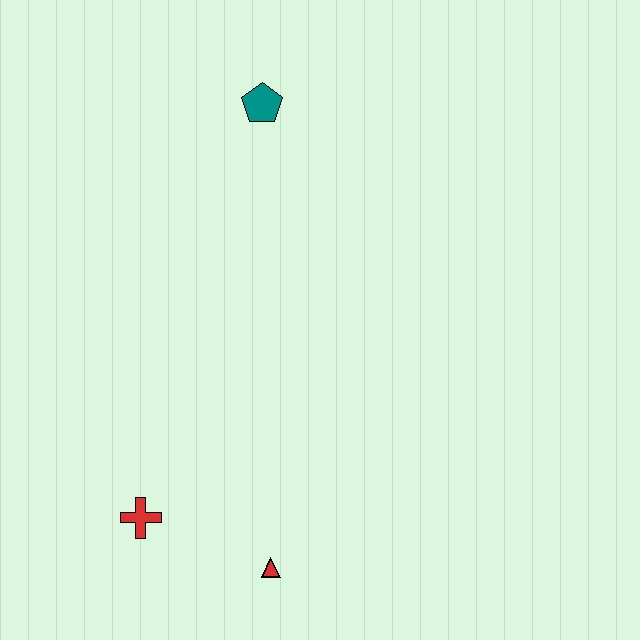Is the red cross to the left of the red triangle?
Yes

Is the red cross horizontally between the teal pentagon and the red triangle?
No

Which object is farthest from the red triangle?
The teal pentagon is farthest from the red triangle.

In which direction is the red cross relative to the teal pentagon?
The red cross is below the teal pentagon.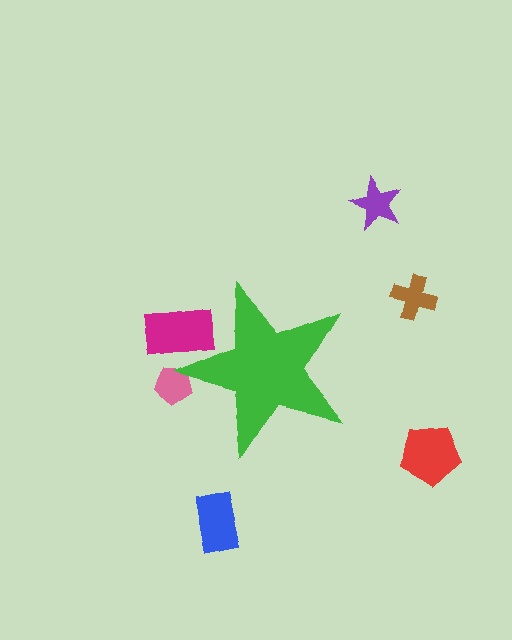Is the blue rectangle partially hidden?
No, the blue rectangle is fully visible.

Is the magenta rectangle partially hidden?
Yes, the magenta rectangle is partially hidden behind the green star.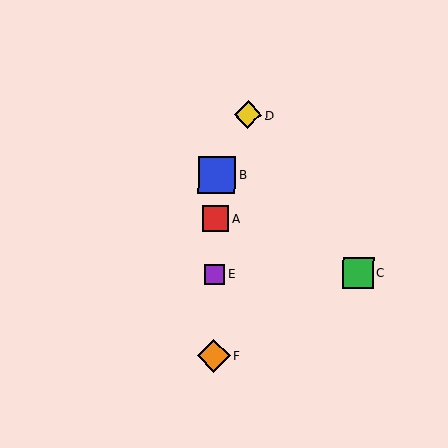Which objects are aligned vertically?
Objects A, B, E, F are aligned vertically.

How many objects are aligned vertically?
4 objects (A, B, E, F) are aligned vertically.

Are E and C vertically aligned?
No, E is at x≈215 and C is at x≈358.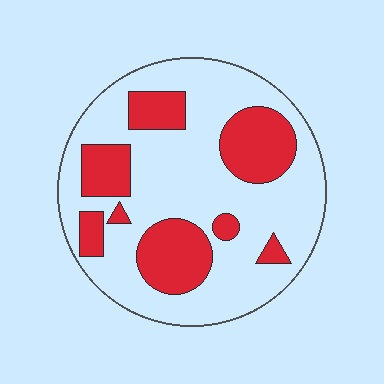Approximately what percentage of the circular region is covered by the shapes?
Approximately 30%.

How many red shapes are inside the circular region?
8.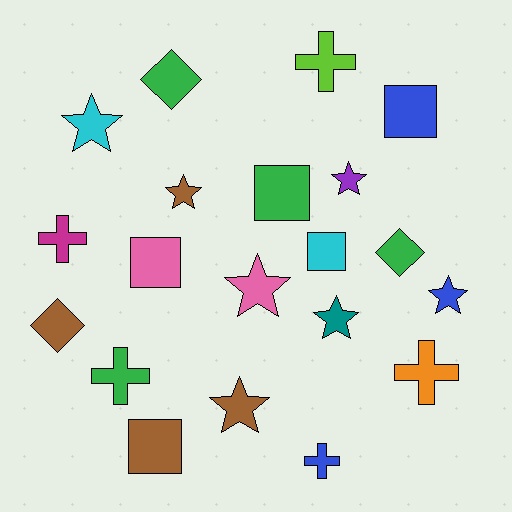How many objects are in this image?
There are 20 objects.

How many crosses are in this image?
There are 5 crosses.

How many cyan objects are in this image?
There are 2 cyan objects.